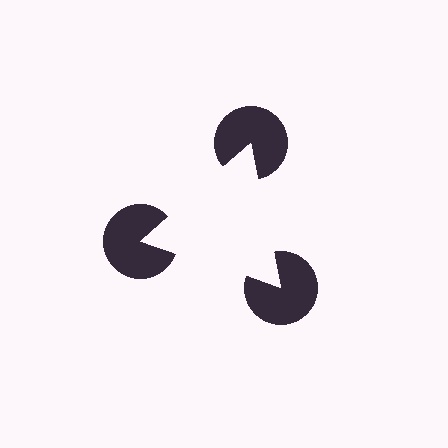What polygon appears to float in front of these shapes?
An illusory triangle — its edges are inferred from the aligned wedge cuts in the pac-man discs, not physically drawn.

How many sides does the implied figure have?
3 sides.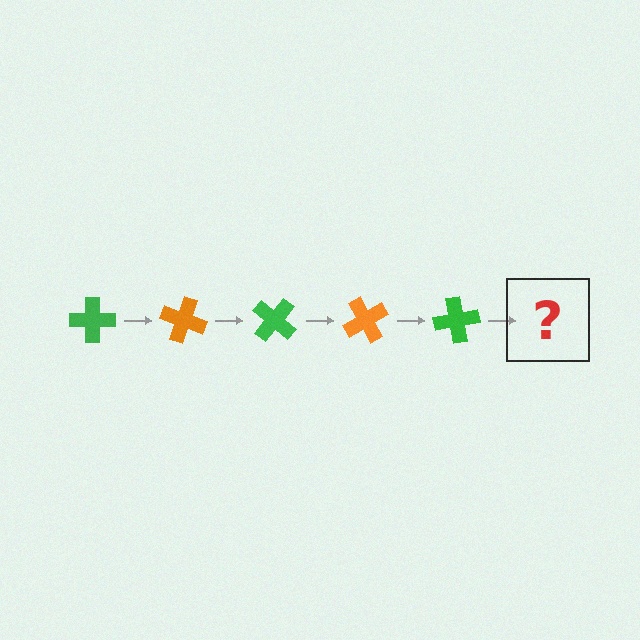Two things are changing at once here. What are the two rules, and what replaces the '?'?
The two rules are that it rotates 20 degrees each step and the color cycles through green and orange. The '?' should be an orange cross, rotated 100 degrees from the start.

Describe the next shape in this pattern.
It should be an orange cross, rotated 100 degrees from the start.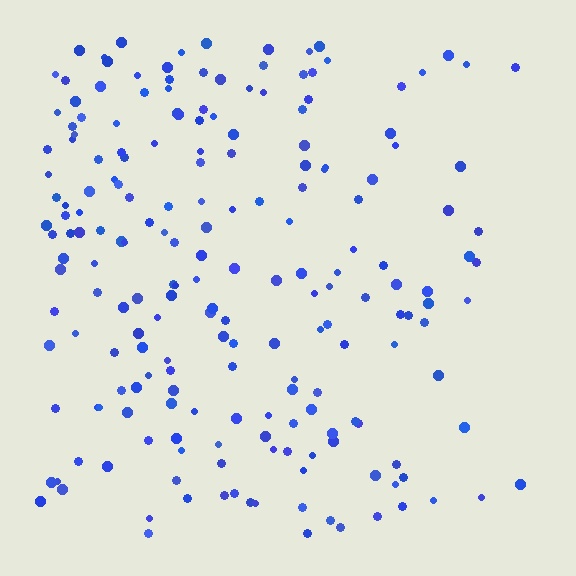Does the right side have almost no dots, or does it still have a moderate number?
Still a moderate number, just noticeably fewer than the left.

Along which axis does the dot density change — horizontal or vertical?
Horizontal.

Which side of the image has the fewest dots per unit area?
The right.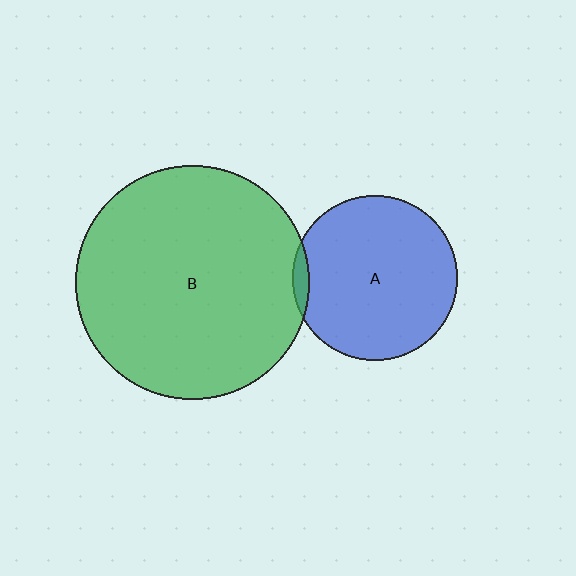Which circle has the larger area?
Circle B (green).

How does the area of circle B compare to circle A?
Approximately 2.0 times.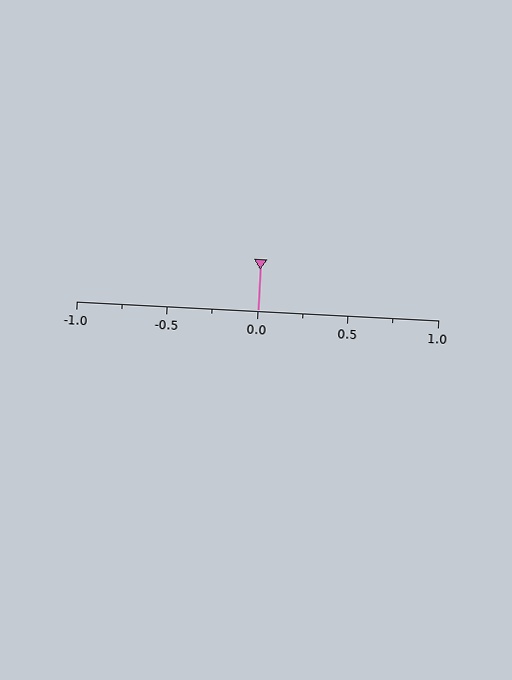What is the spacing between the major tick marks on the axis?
The major ticks are spaced 0.5 apart.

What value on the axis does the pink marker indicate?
The marker indicates approximately 0.